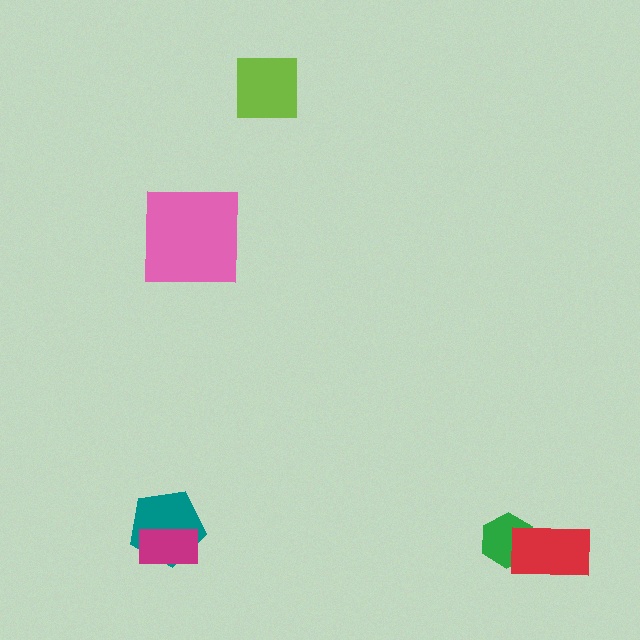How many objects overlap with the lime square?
0 objects overlap with the lime square.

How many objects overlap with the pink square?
0 objects overlap with the pink square.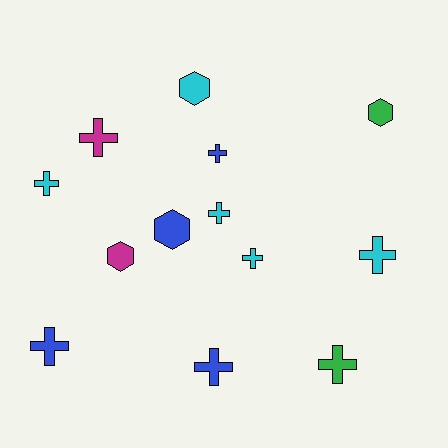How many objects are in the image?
There are 13 objects.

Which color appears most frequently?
Cyan, with 5 objects.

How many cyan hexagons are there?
There is 1 cyan hexagon.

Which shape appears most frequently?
Cross, with 9 objects.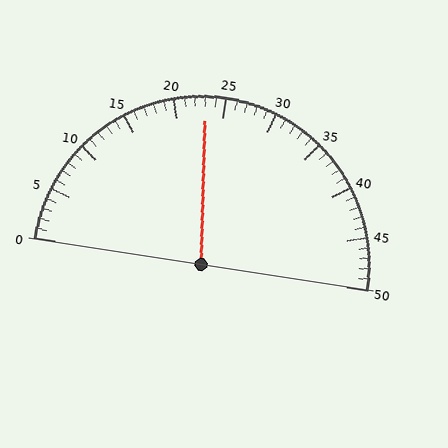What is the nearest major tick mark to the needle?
The nearest major tick mark is 25.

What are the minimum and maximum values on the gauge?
The gauge ranges from 0 to 50.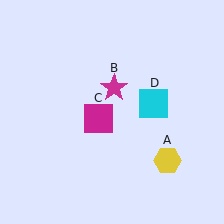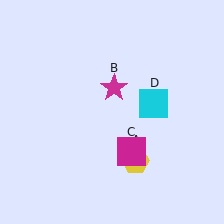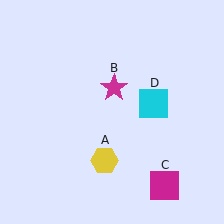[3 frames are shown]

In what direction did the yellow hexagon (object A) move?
The yellow hexagon (object A) moved left.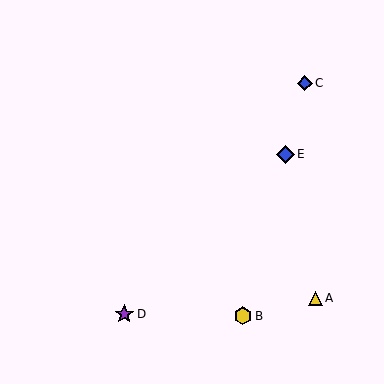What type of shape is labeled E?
Shape E is a blue diamond.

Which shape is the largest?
The purple star (labeled D) is the largest.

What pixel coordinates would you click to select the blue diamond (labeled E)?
Click at (285, 154) to select the blue diamond E.